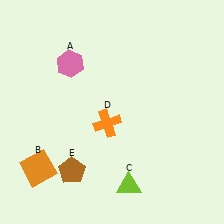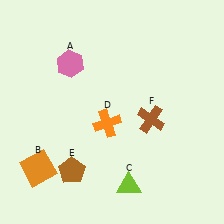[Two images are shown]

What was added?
A brown cross (F) was added in Image 2.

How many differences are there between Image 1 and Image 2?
There is 1 difference between the two images.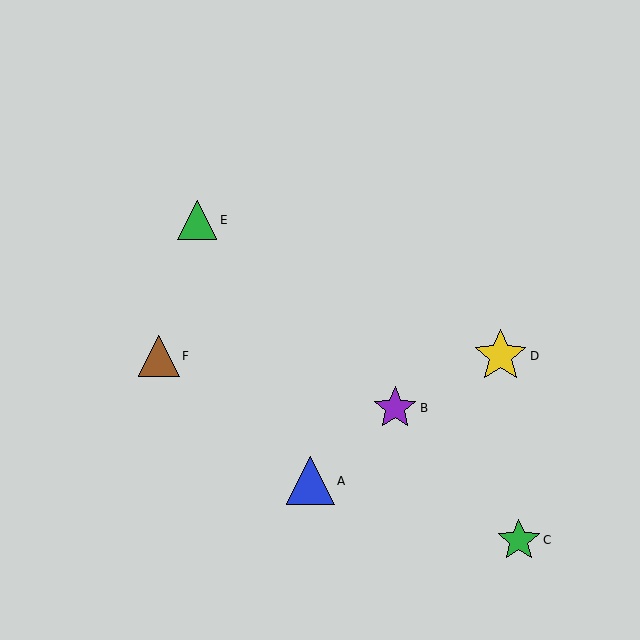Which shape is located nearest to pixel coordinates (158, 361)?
The brown triangle (labeled F) at (159, 356) is nearest to that location.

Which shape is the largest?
The yellow star (labeled D) is the largest.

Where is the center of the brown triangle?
The center of the brown triangle is at (159, 356).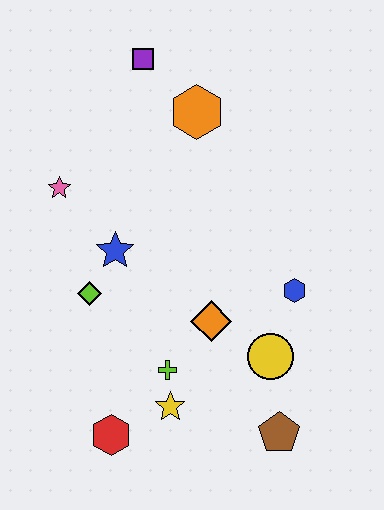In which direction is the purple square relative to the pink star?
The purple square is above the pink star.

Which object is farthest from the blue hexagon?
The purple square is farthest from the blue hexagon.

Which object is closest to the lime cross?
The yellow star is closest to the lime cross.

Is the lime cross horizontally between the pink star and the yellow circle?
Yes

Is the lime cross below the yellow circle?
Yes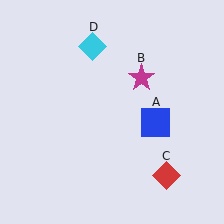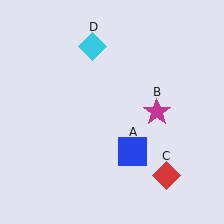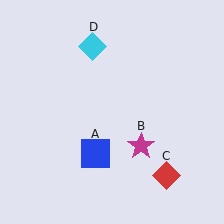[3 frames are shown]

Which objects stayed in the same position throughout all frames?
Red diamond (object C) and cyan diamond (object D) remained stationary.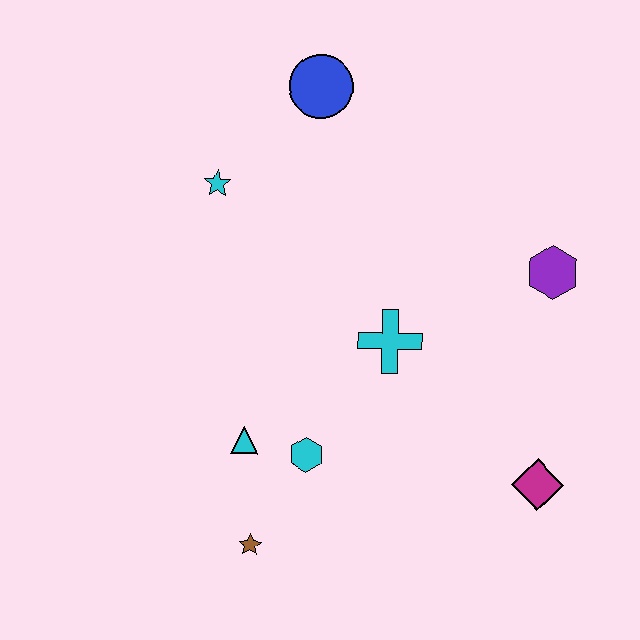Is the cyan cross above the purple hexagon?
No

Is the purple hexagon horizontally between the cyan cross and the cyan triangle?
No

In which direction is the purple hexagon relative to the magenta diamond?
The purple hexagon is above the magenta diamond.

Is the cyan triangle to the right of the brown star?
No